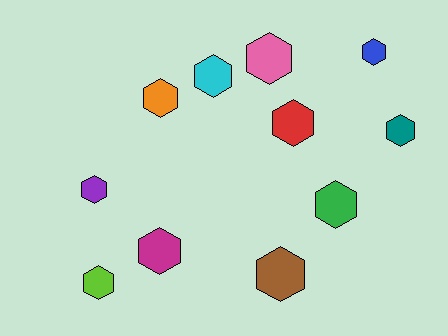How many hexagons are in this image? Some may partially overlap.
There are 11 hexagons.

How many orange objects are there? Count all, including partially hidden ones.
There is 1 orange object.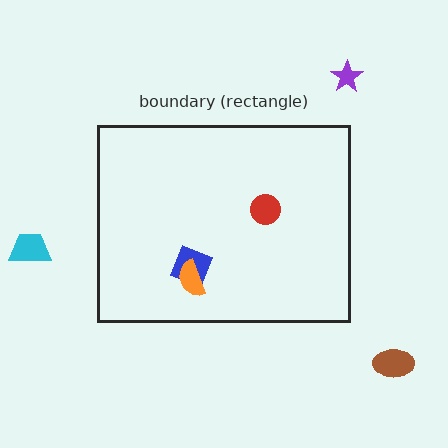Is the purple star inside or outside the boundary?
Outside.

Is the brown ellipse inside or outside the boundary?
Outside.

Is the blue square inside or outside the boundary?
Inside.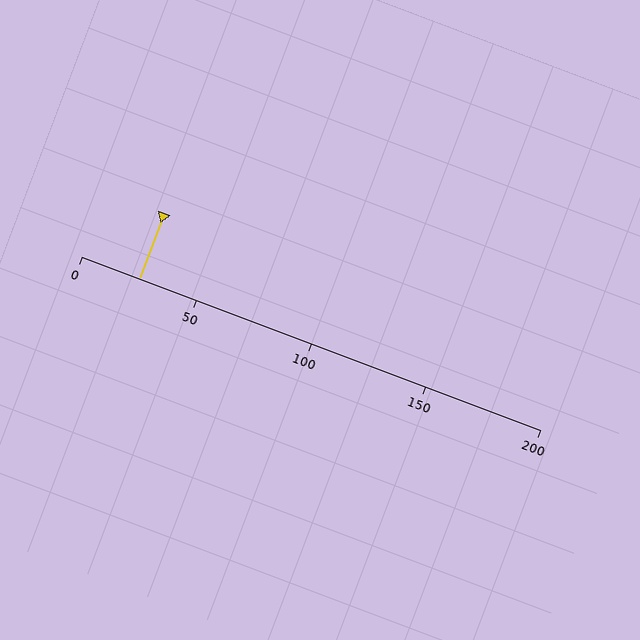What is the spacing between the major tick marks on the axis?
The major ticks are spaced 50 apart.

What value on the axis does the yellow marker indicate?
The marker indicates approximately 25.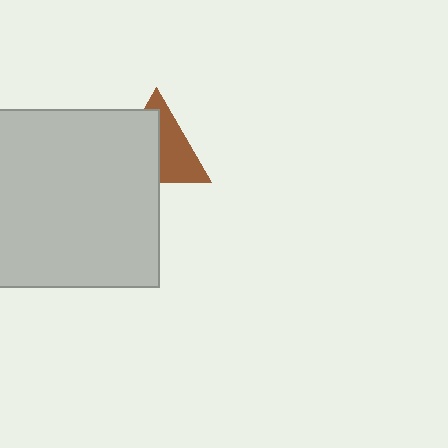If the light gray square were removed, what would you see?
You would see the complete brown triangle.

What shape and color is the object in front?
The object in front is a light gray square.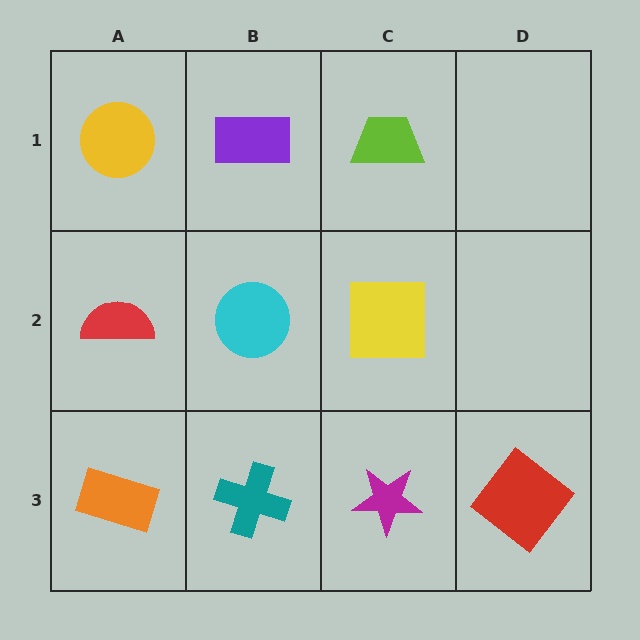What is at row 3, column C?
A magenta star.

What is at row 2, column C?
A yellow square.